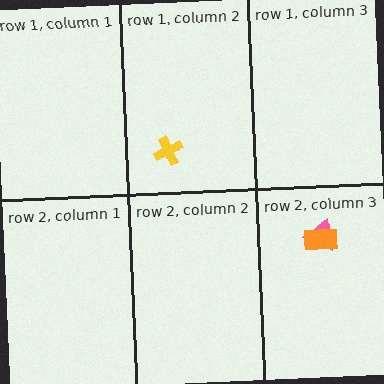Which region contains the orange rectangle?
The row 2, column 3 region.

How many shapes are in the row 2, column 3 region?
2.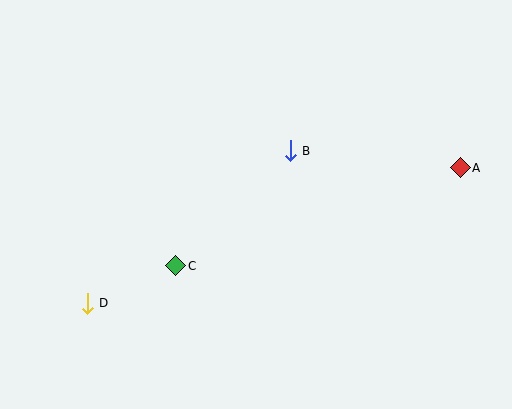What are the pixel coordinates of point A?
Point A is at (460, 168).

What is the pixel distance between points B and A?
The distance between B and A is 171 pixels.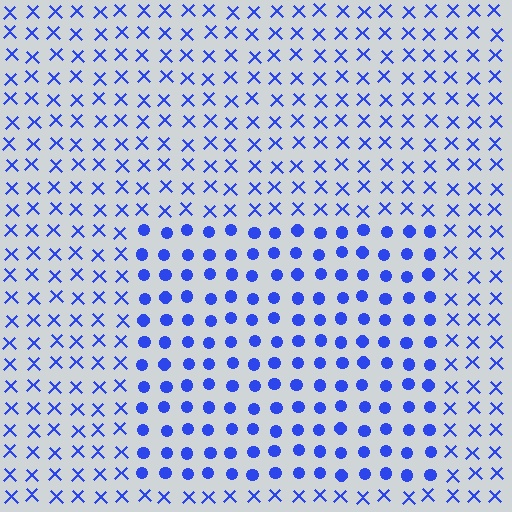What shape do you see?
I see a rectangle.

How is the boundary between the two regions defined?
The boundary is defined by a change in element shape: circles inside vs. X marks outside. All elements share the same color and spacing.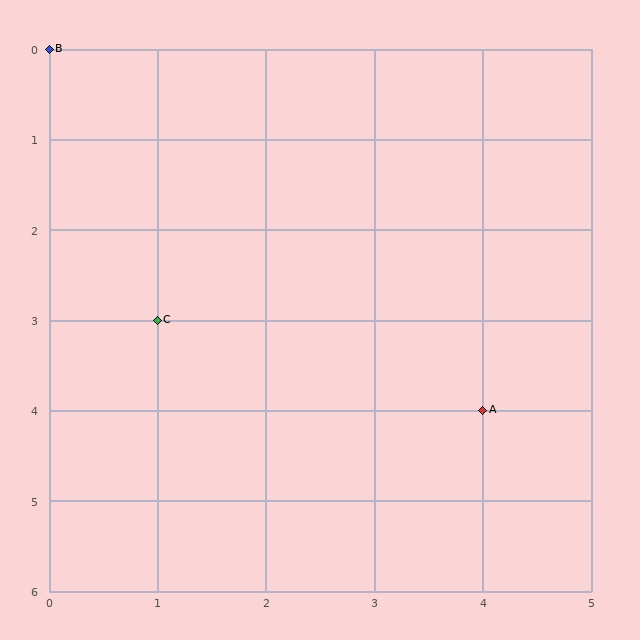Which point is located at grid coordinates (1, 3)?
Point C is at (1, 3).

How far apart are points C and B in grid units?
Points C and B are 1 column and 3 rows apart (about 3.2 grid units diagonally).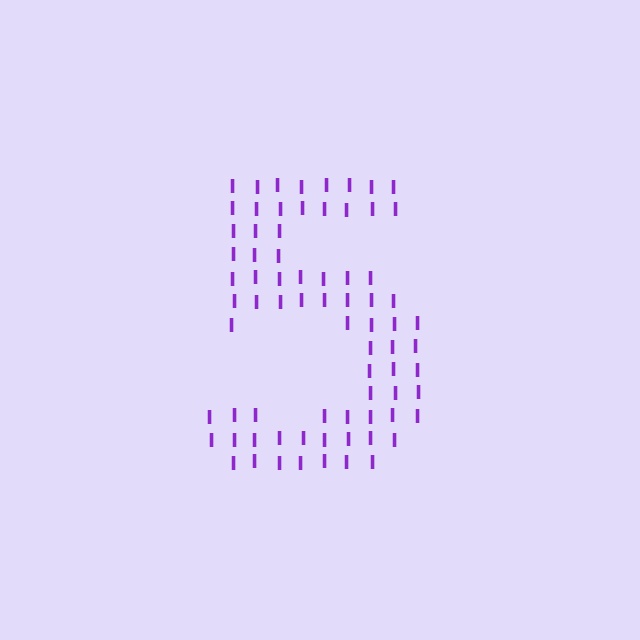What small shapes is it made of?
It is made of small letter I's.